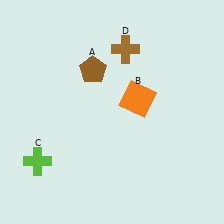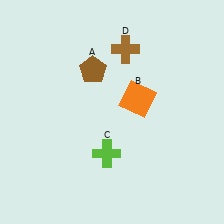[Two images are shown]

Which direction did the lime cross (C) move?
The lime cross (C) moved right.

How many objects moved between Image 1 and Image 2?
1 object moved between the two images.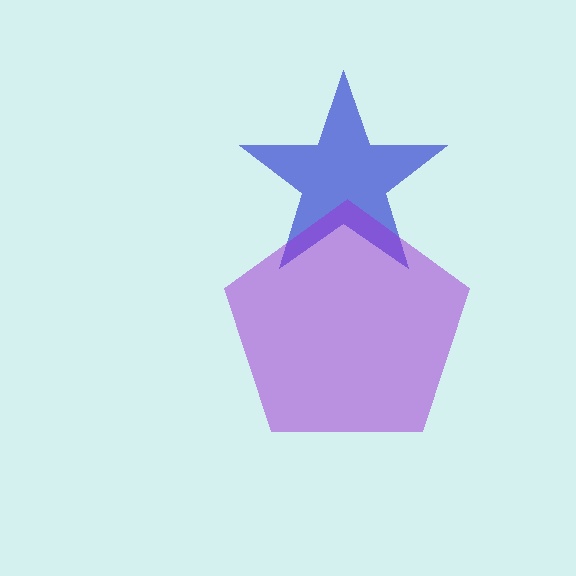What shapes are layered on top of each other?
The layered shapes are: a blue star, a purple pentagon.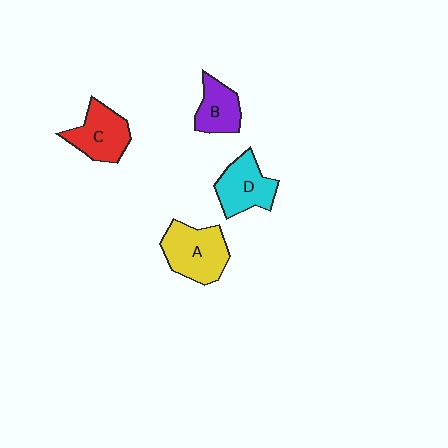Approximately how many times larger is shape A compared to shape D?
Approximately 1.2 times.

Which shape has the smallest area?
Shape B (purple).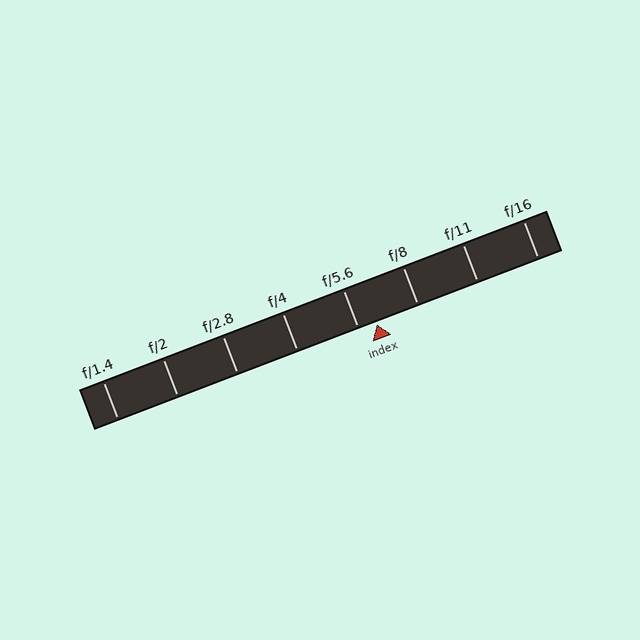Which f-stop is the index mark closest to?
The index mark is closest to f/5.6.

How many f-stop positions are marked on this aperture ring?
There are 8 f-stop positions marked.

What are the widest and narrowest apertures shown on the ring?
The widest aperture shown is f/1.4 and the narrowest is f/16.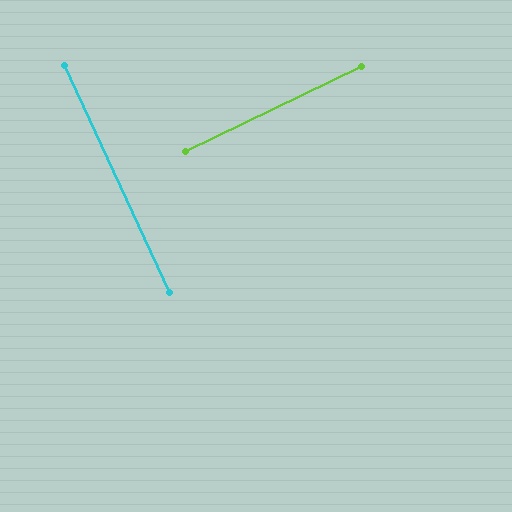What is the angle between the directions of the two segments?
Approximately 89 degrees.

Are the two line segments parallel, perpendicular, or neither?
Perpendicular — they meet at approximately 89°.